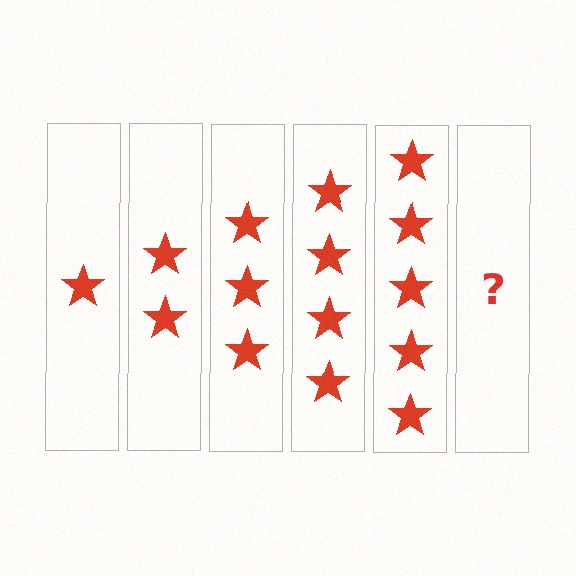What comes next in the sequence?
The next element should be 6 stars.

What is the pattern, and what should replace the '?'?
The pattern is that each step adds one more star. The '?' should be 6 stars.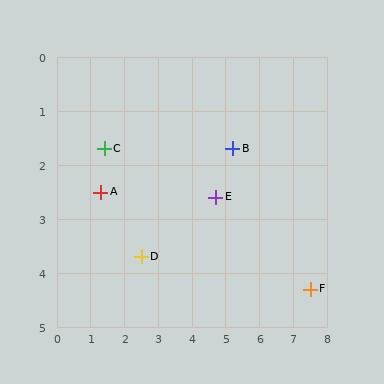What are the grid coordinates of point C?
Point C is at approximately (1.4, 1.7).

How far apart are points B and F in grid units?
Points B and F are about 3.5 grid units apart.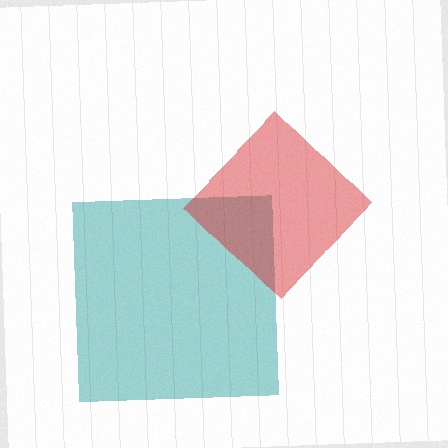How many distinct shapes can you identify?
There are 2 distinct shapes: a teal square, a red diamond.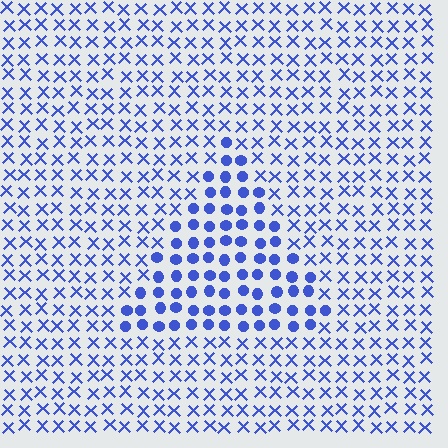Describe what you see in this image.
The image is filled with small blue elements arranged in a uniform grid. A triangle-shaped region contains circles, while the surrounding area contains X marks. The boundary is defined purely by the change in element shape.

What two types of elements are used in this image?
The image uses circles inside the triangle region and X marks outside it.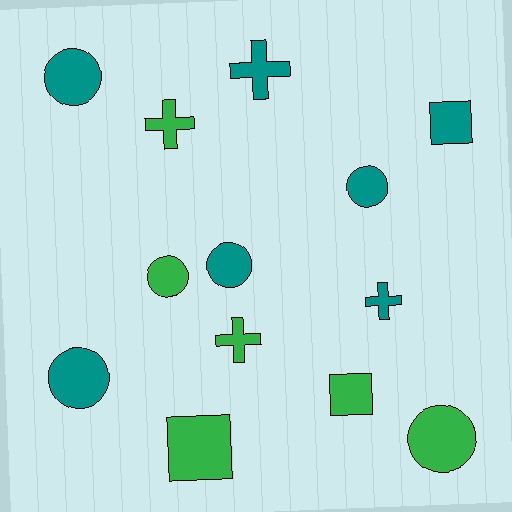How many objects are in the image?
There are 13 objects.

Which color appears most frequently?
Teal, with 7 objects.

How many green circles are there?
There are 2 green circles.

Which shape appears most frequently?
Circle, with 6 objects.